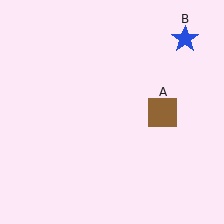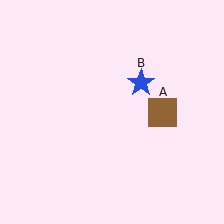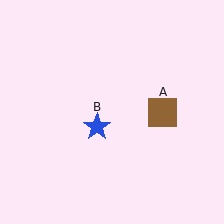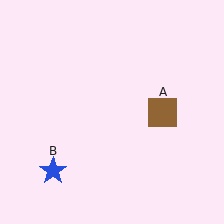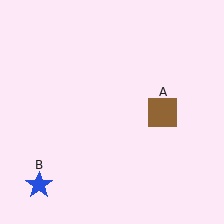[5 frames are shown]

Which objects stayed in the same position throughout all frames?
Brown square (object A) remained stationary.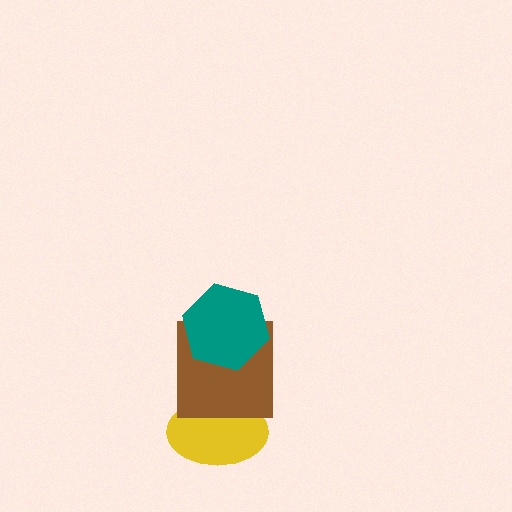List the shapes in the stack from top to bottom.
From top to bottom: the teal hexagon, the brown square, the yellow ellipse.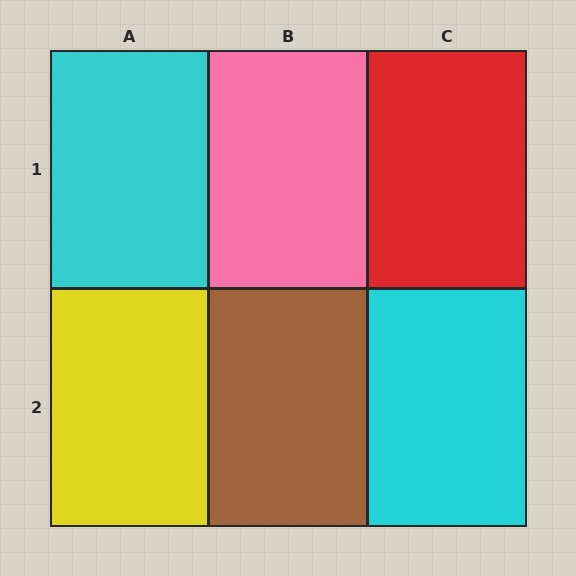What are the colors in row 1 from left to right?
Cyan, pink, red.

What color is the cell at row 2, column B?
Brown.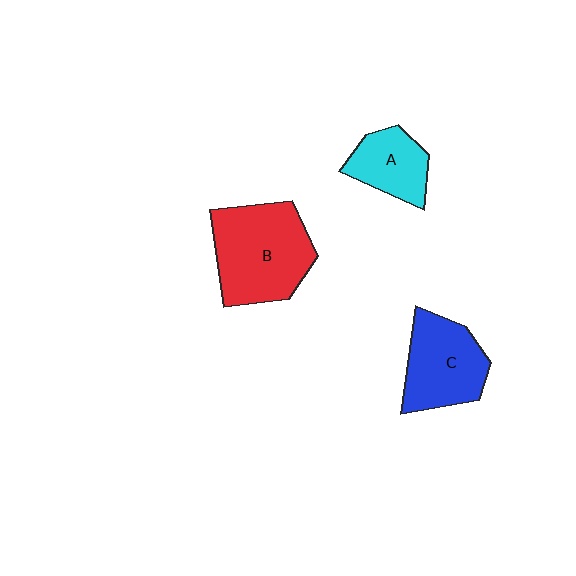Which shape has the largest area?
Shape B (red).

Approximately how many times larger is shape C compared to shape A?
Approximately 1.4 times.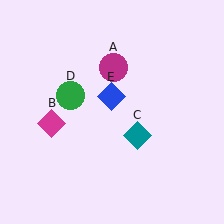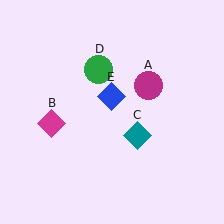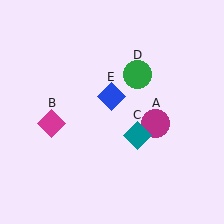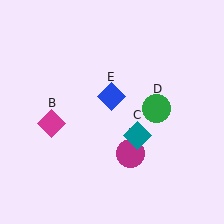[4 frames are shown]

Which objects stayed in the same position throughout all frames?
Magenta diamond (object B) and teal diamond (object C) and blue diamond (object E) remained stationary.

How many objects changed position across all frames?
2 objects changed position: magenta circle (object A), green circle (object D).